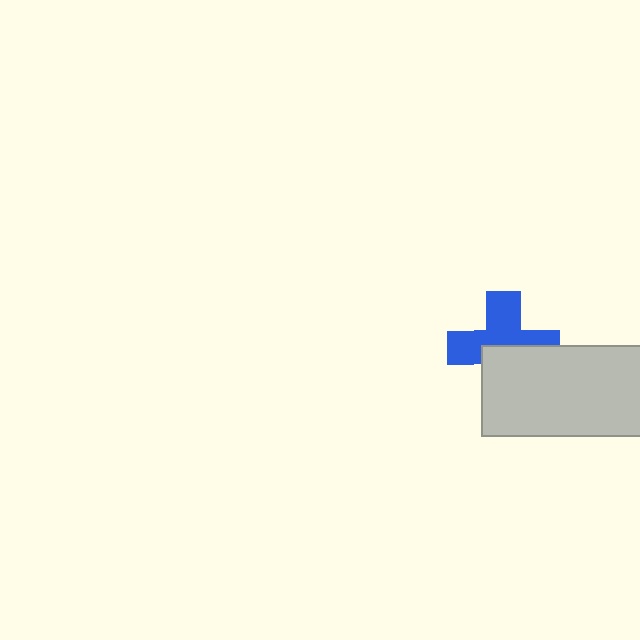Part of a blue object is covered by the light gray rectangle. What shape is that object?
It is a cross.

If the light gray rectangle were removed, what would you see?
You would see the complete blue cross.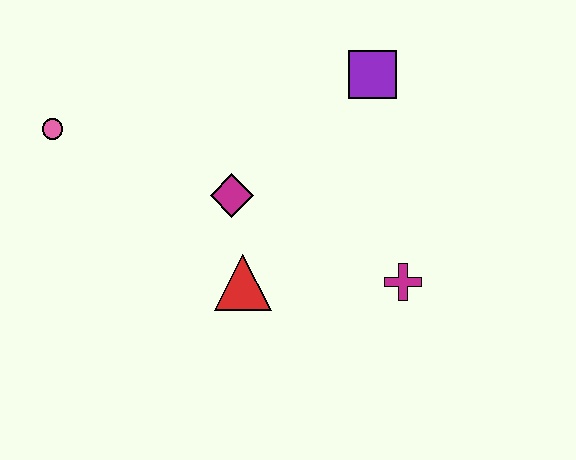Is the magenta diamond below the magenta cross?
No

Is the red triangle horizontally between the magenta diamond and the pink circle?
No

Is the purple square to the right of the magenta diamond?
Yes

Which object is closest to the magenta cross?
The red triangle is closest to the magenta cross.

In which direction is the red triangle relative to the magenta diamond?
The red triangle is below the magenta diamond.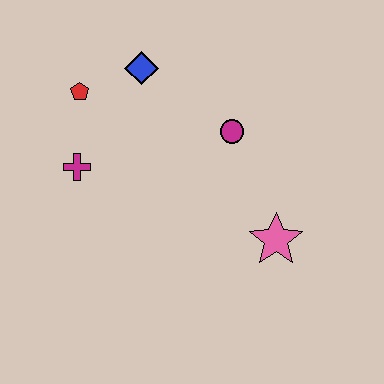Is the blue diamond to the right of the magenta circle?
No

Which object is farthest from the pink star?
The red pentagon is farthest from the pink star.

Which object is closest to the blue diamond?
The red pentagon is closest to the blue diamond.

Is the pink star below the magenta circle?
Yes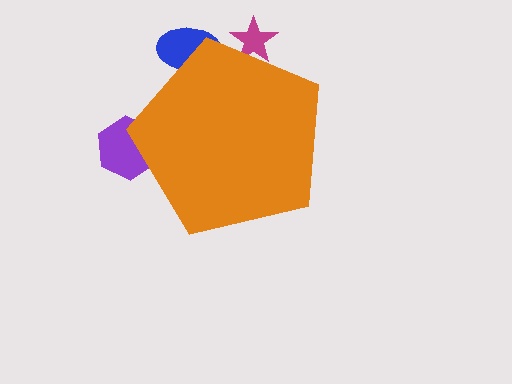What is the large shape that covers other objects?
An orange pentagon.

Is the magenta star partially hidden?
Yes, the magenta star is partially hidden behind the orange pentagon.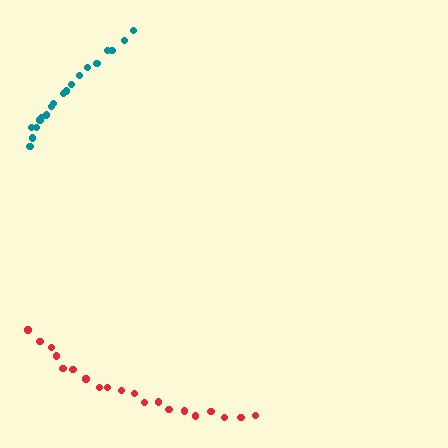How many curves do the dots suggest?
There are 2 distinct paths.